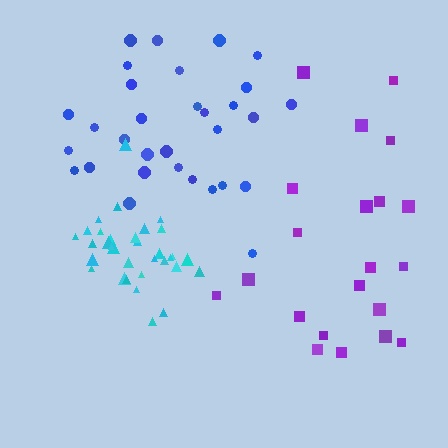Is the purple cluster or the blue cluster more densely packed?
Blue.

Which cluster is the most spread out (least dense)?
Purple.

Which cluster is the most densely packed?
Cyan.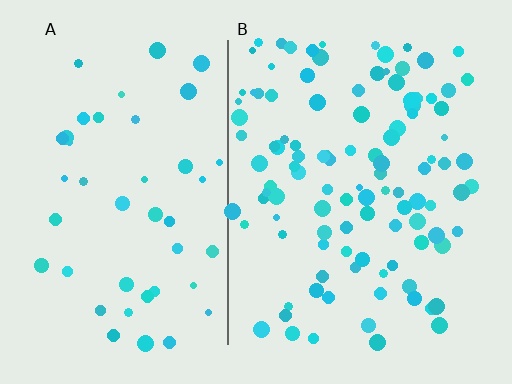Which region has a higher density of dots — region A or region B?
B (the right).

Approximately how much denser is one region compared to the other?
Approximately 2.4× — region B over region A.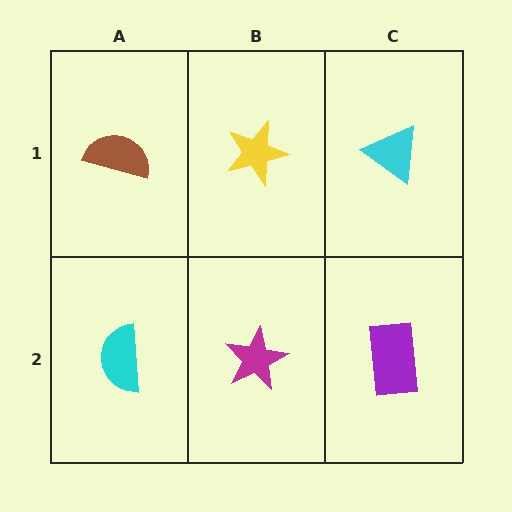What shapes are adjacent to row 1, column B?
A magenta star (row 2, column B), a brown semicircle (row 1, column A), a cyan triangle (row 1, column C).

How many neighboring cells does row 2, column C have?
2.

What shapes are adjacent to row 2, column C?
A cyan triangle (row 1, column C), a magenta star (row 2, column B).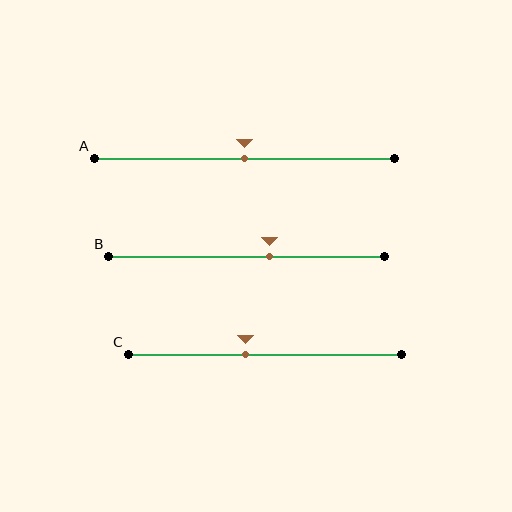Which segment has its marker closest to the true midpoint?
Segment A has its marker closest to the true midpoint.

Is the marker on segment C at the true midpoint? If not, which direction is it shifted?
No, the marker on segment C is shifted to the left by about 7% of the segment length.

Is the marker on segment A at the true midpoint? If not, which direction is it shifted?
Yes, the marker on segment A is at the true midpoint.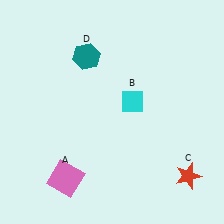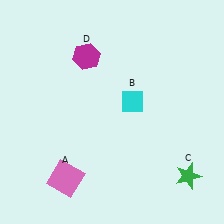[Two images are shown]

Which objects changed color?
C changed from red to green. D changed from teal to magenta.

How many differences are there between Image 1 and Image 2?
There are 2 differences between the two images.